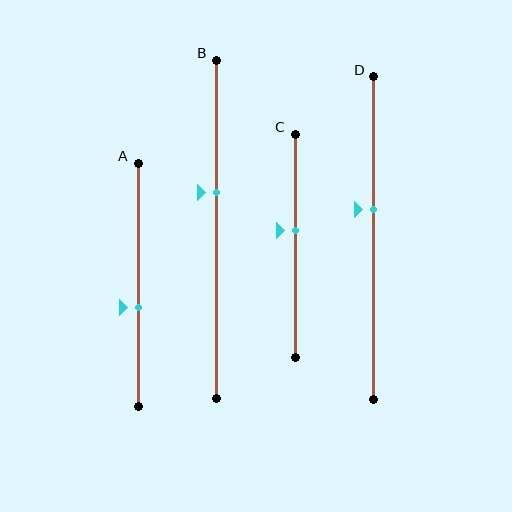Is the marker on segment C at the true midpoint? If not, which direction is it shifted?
No, the marker on segment C is shifted upward by about 7% of the segment length.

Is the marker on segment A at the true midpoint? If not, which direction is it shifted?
No, the marker on segment A is shifted downward by about 9% of the segment length.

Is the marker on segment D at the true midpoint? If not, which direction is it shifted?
No, the marker on segment D is shifted upward by about 9% of the segment length.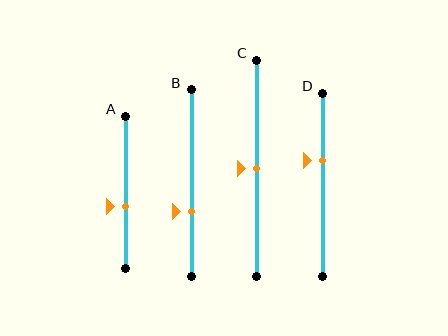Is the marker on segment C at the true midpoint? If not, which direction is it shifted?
Yes, the marker on segment C is at the true midpoint.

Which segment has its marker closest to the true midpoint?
Segment C has its marker closest to the true midpoint.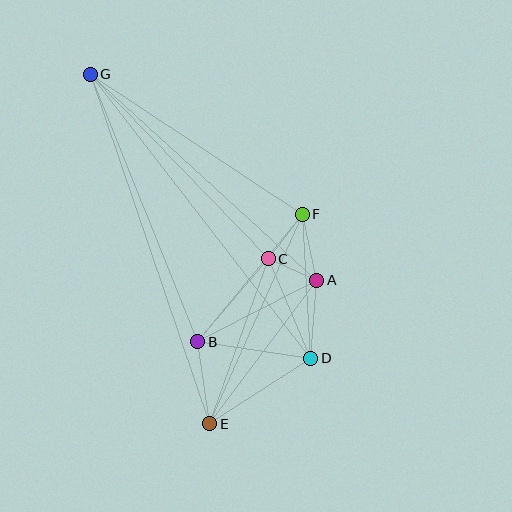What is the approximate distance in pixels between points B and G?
The distance between B and G is approximately 288 pixels.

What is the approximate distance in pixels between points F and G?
The distance between F and G is approximately 254 pixels.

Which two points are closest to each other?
Points A and C are closest to each other.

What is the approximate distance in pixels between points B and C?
The distance between B and C is approximately 109 pixels.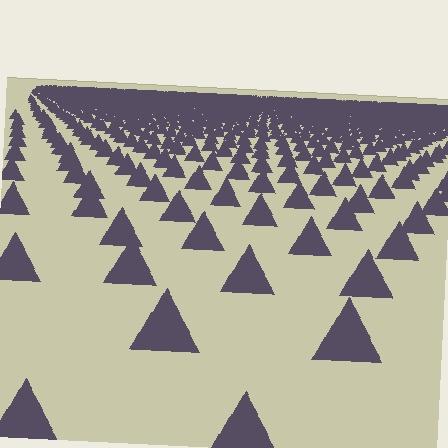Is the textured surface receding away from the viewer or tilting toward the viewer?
The surface is receding away from the viewer. Texture elements get smaller and denser toward the top.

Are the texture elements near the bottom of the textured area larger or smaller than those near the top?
Larger. Near the bottom, elements are closer to the viewer and appear at a bigger on-screen size.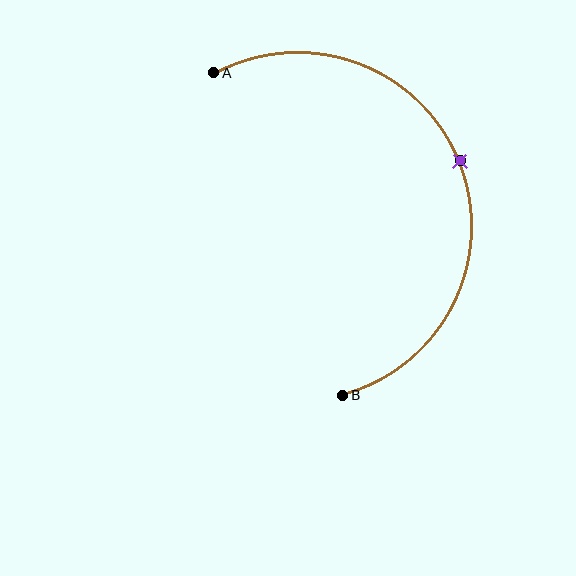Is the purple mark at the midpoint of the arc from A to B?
Yes. The purple mark lies on the arc at equal arc-length from both A and B — it is the arc midpoint.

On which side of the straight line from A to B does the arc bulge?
The arc bulges to the right of the straight line connecting A and B.